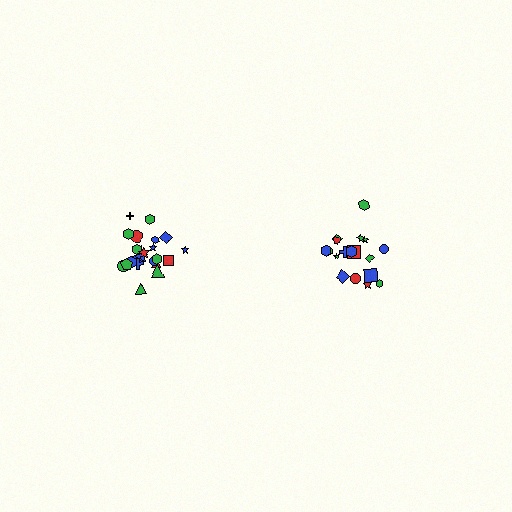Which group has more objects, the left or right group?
The left group.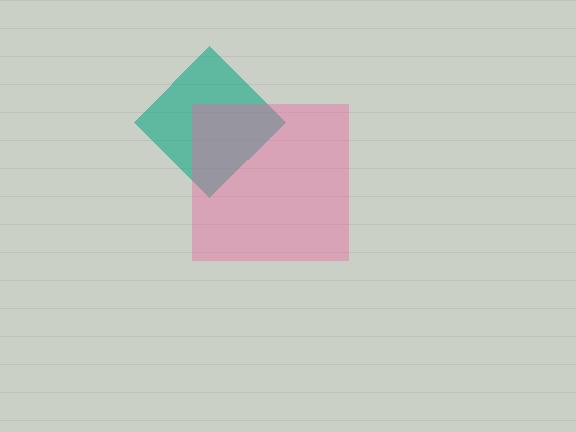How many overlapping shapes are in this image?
There are 2 overlapping shapes in the image.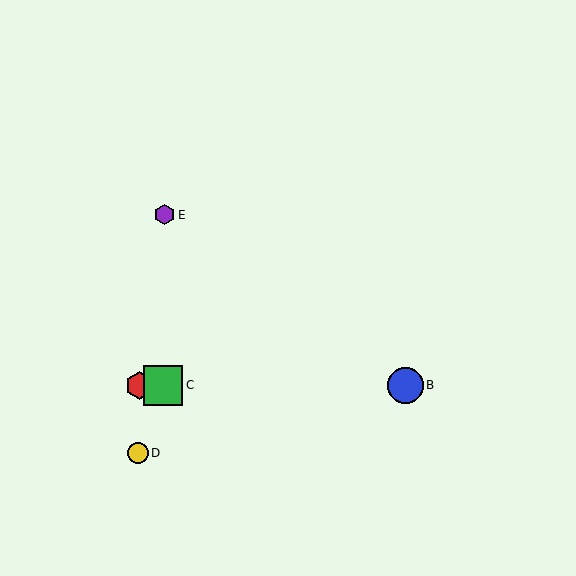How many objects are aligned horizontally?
3 objects (A, B, C) are aligned horizontally.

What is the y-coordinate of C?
Object C is at y≈385.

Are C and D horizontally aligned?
No, C is at y≈385 and D is at y≈453.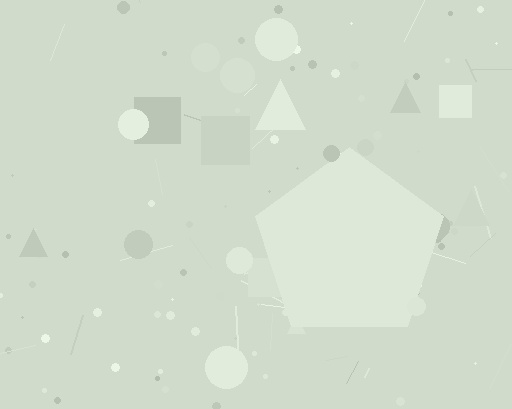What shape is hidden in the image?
A pentagon is hidden in the image.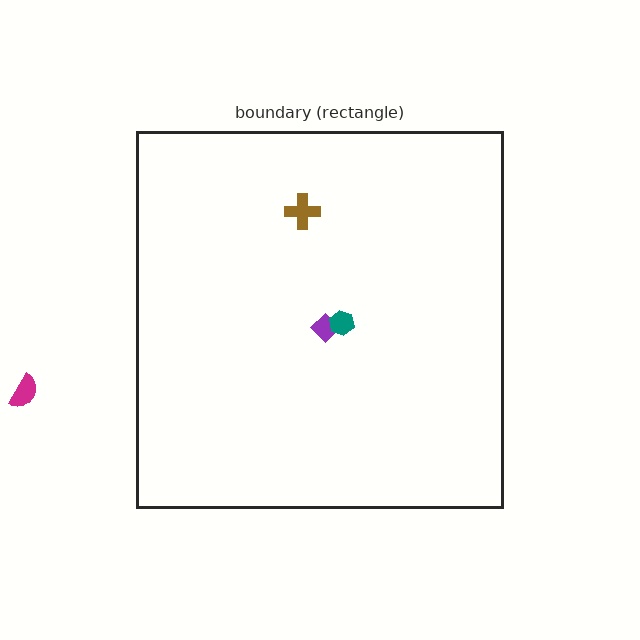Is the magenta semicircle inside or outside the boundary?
Outside.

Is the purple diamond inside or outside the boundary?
Inside.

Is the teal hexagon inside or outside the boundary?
Inside.